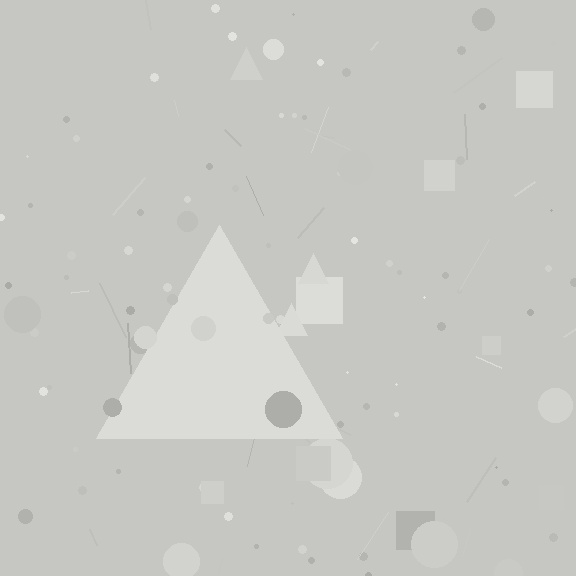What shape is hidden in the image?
A triangle is hidden in the image.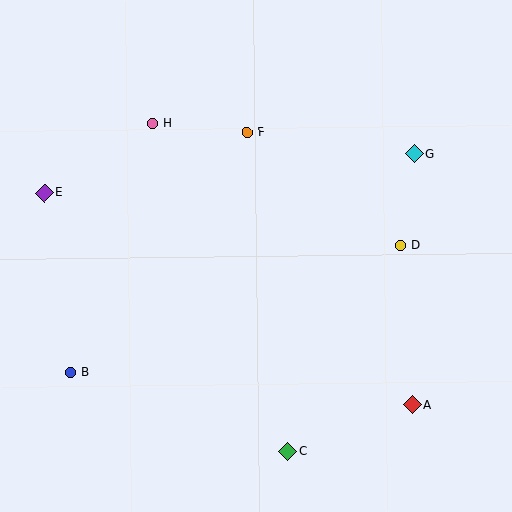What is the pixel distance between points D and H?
The distance between D and H is 276 pixels.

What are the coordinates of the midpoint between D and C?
The midpoint between D and C is at (344, 348).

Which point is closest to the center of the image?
Point F at (247, 132) is closest to the center.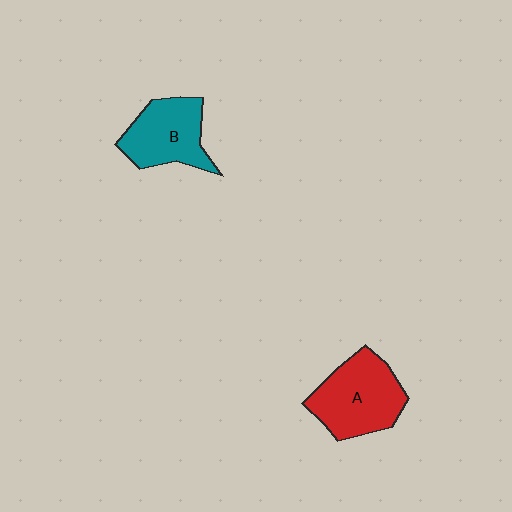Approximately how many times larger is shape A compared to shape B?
Approximately 1.2 times.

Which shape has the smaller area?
Shape B (teal).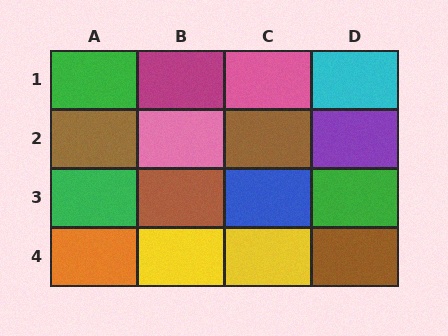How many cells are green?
3 cells are green.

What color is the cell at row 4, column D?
Brown.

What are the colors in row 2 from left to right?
Brown, pink, brown, purple.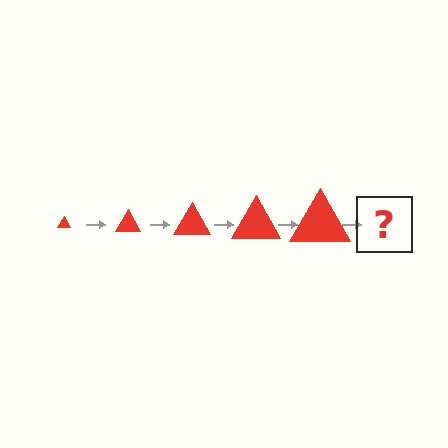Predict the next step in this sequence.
The next step is a red triangle, larger than the previous one.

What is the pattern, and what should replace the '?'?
The pattern is that the triangle gets progressively larger each step. The '?' should be a red triangle, larger than the previous one.